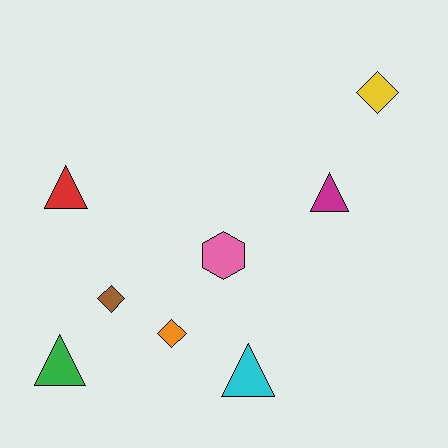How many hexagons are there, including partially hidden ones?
There is 1 hexagon.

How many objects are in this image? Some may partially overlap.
There are 8 objects.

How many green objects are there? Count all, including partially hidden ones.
There is 1 green object.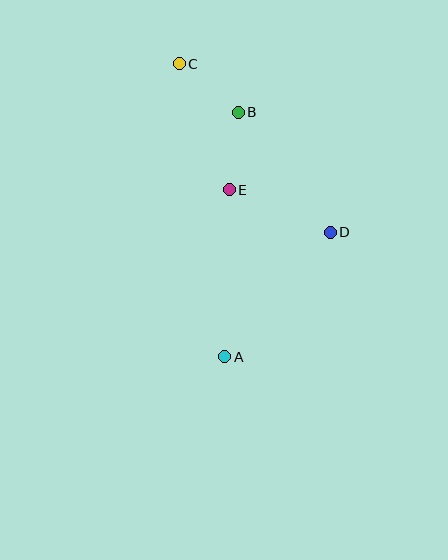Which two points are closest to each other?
Points B and C are closest to each other.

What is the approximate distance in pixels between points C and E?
The distance between C and E is approximately 136 pixels.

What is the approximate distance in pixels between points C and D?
The distance between C and D is approximately 226 pixels.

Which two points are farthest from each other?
Points A and C are farthest from each other.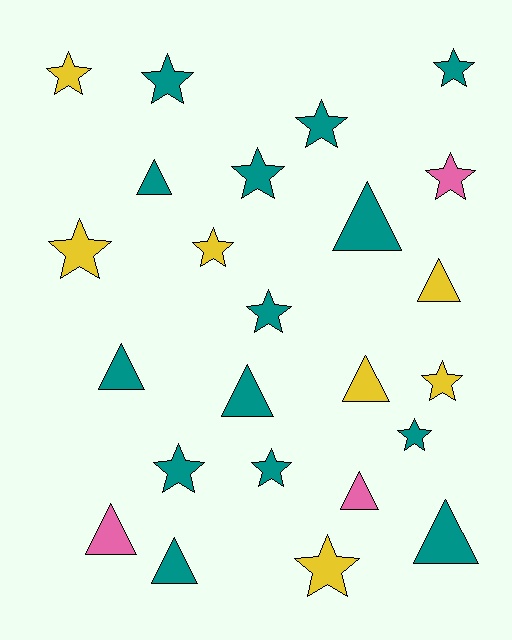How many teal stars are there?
There are 8 teal stars.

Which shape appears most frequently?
Star, with 14 objects.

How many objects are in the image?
There are 24 objects.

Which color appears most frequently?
Teal, with 14 objects.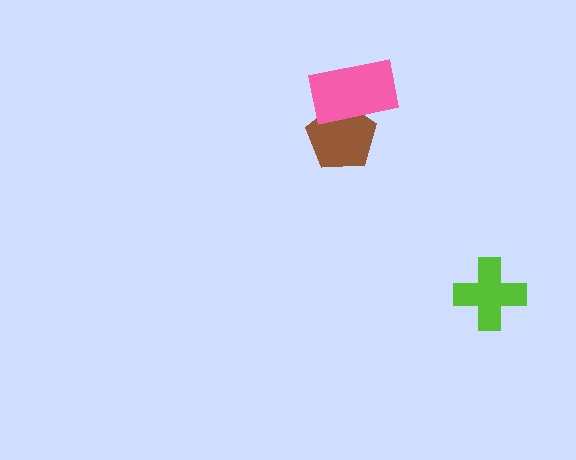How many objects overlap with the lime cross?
0 objects overlap with the lime cross.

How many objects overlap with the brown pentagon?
1 object overlaps with the brown pentagon.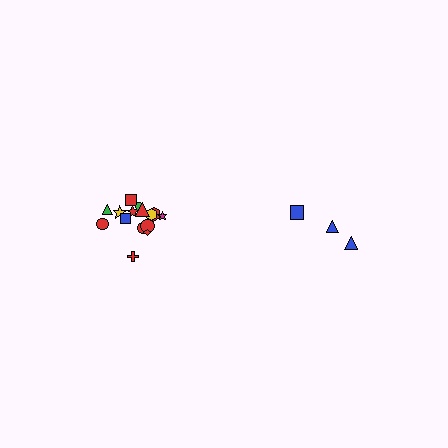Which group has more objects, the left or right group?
The left group.